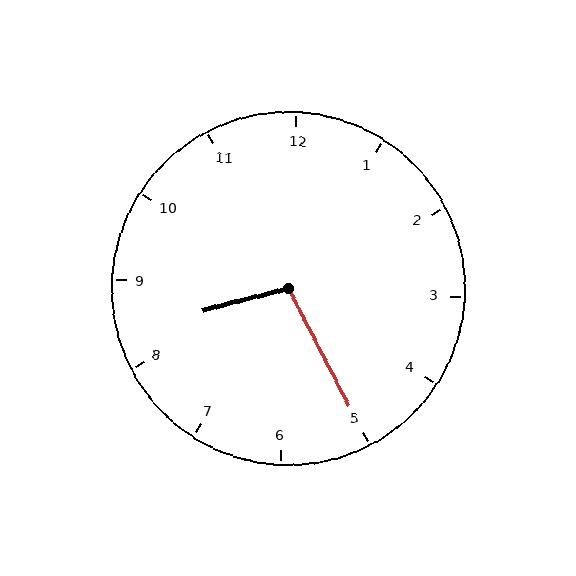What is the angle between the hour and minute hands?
Approximately 102 degrees.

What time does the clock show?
8:25.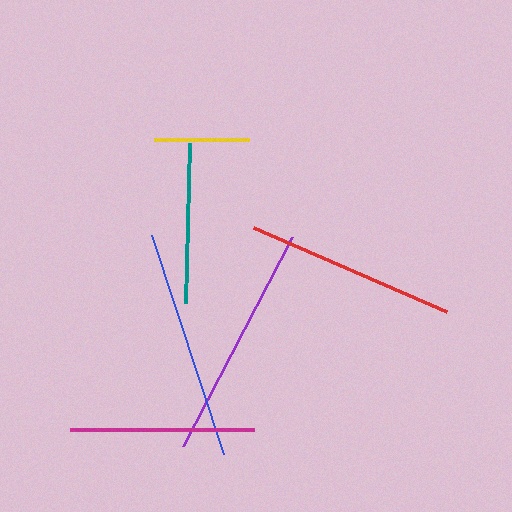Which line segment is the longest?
The purple line is the longest at approximately 237 pixels.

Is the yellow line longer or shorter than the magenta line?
The magenta line is longer than the yellow line.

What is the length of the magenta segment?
The magenta segment is approximately 184 pixels long.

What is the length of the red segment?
The red segment is approximately 211 pixels long.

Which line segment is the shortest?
The yellow line is the shortest at approximately 95 pixels.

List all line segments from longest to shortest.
From longest to shortest: purple, blue, red, magenta, teal, yellow.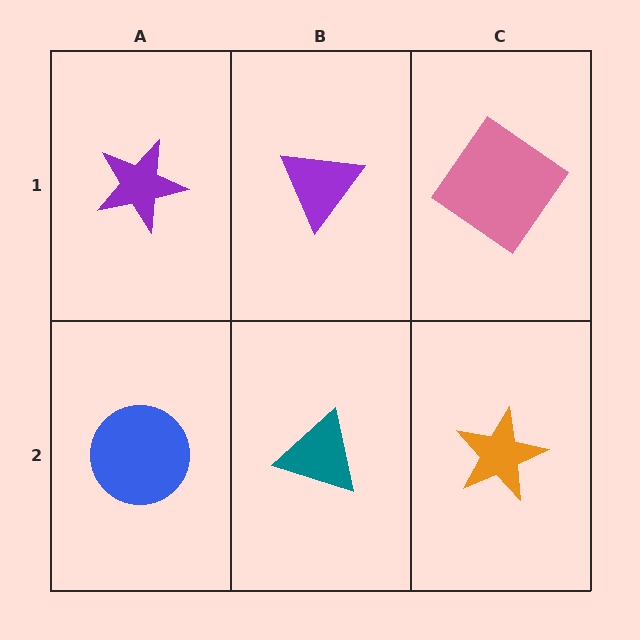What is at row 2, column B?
A teal triangle.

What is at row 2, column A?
A blue circle.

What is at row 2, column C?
An orange star.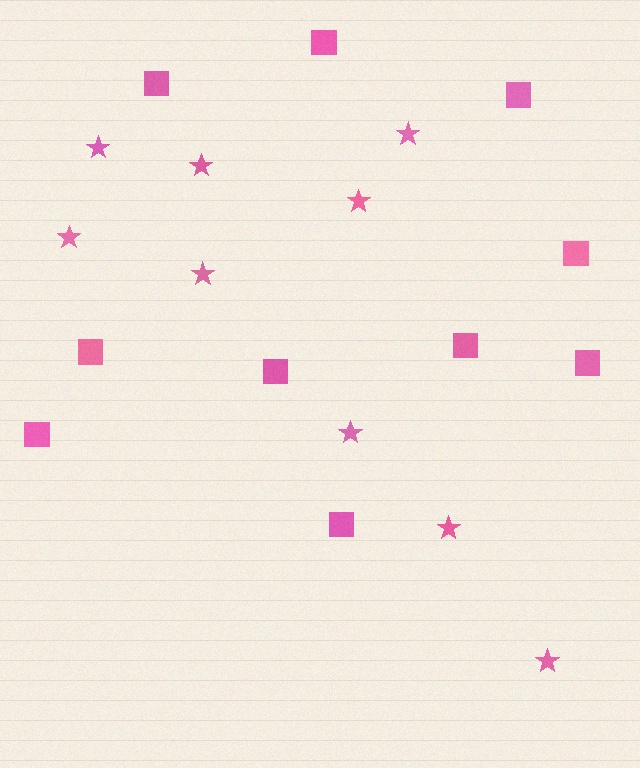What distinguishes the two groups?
There are 2 groups: one group of squares (10) and one group of stars (9).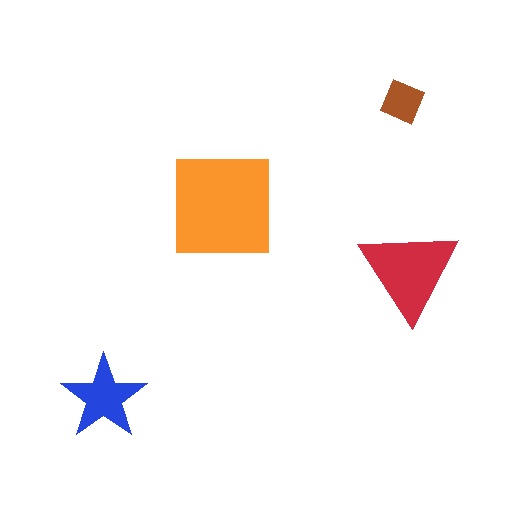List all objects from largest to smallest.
The orange square, the red triangle, the blue star, the brown diamond.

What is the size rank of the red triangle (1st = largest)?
2nd.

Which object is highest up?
The brown diamond is topmost.